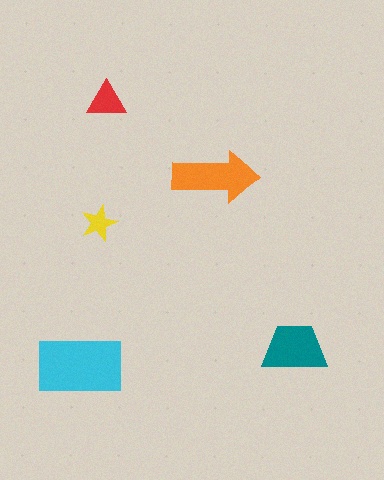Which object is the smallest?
The yellow star.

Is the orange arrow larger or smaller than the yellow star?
Larger.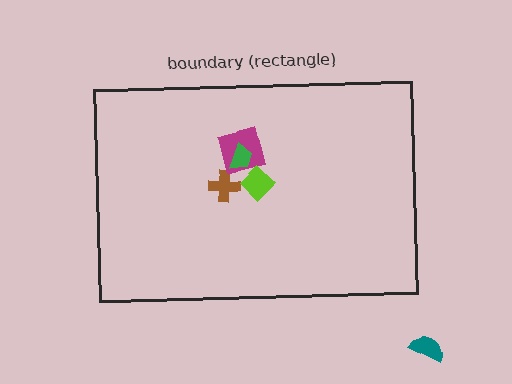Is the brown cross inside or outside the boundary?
Inside.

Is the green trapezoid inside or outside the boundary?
Inside.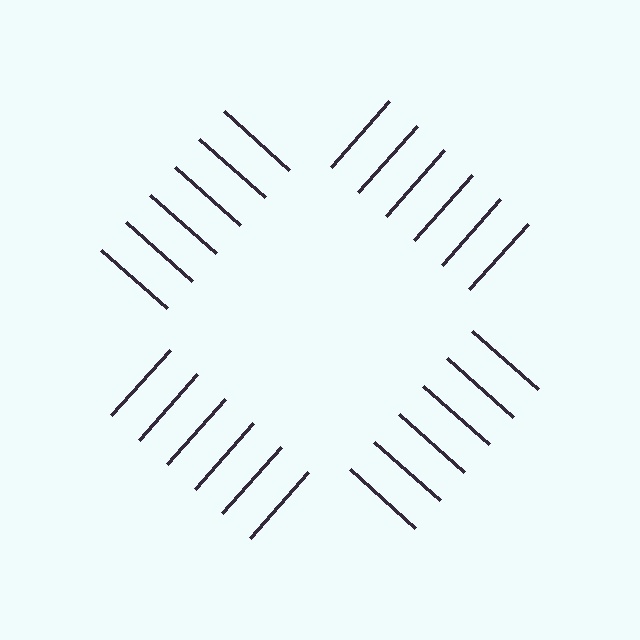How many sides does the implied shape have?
4 sides — the line-ends trace a square.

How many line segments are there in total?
24 — 6 along each of the 4 edges.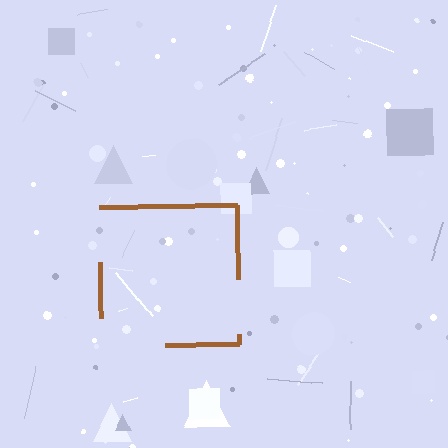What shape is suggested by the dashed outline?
The dashed outline suggests a square.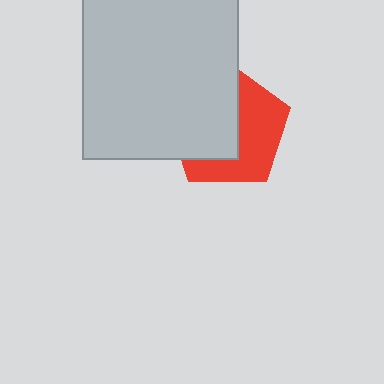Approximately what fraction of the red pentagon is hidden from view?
Roughly 52% of the red pentagon is hidden behind the light gray rectangle.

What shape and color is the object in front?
The object in front is a light gray rectangle.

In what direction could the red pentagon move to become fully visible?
The red pentagon could move right. That would shift it out from behind the light gray rectangle entirely.